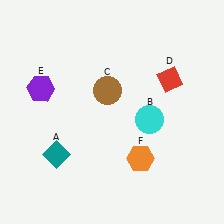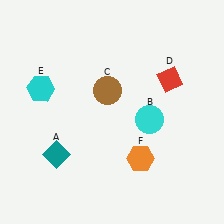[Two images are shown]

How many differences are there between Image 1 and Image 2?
There is 1 difference between the two images.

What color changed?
The hexagon (E) changed from purple in Image 1 to cyan in Image 2.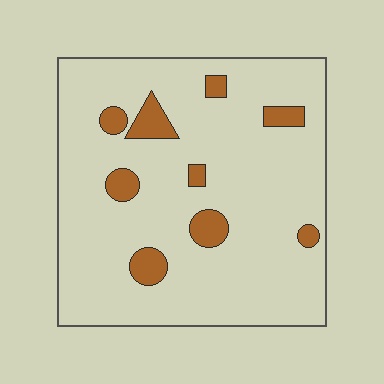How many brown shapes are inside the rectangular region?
9.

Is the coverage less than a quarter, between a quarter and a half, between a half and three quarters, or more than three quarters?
Less than a quarter.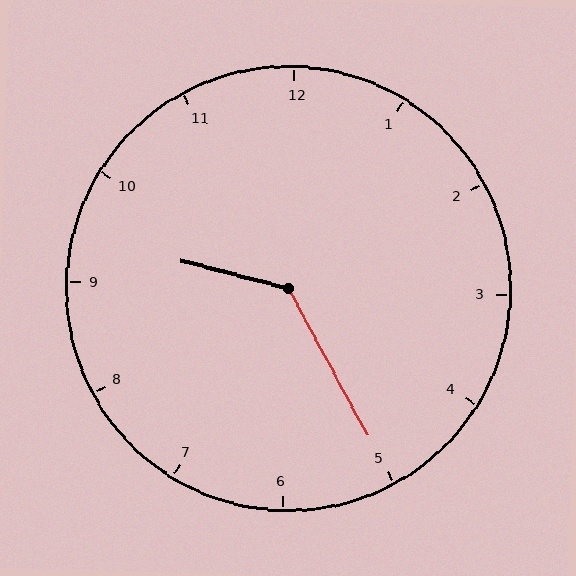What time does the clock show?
9:25.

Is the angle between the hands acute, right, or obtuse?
It is obtuse.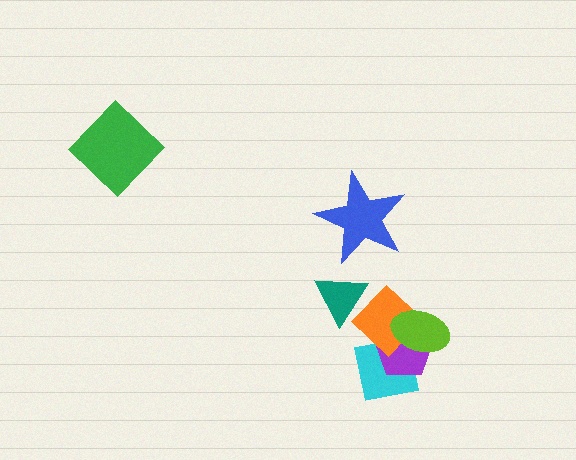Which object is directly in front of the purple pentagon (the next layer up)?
The orange diamond is directly in front of the purple pentagon.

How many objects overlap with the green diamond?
0 objects overlap with the green diamond.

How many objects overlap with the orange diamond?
4 objects overlap with the orange diamond.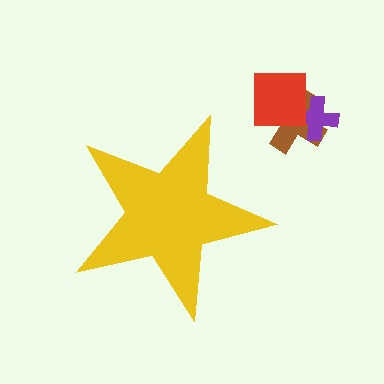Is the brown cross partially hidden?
No, the brown cross is fully visible.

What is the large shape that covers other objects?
A yellow star.